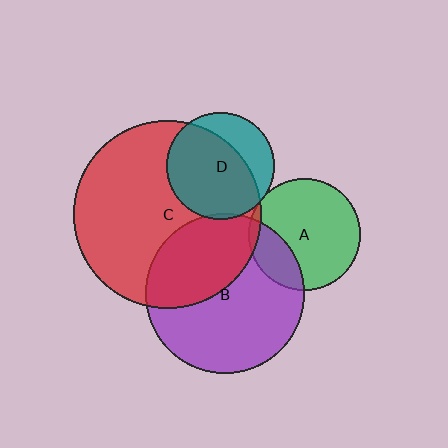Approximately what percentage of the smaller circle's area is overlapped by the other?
Approximately 5%.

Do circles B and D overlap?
Yes.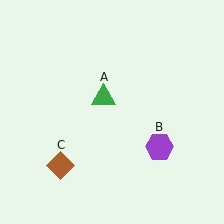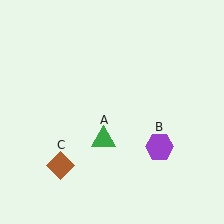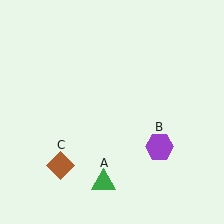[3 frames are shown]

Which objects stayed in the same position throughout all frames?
Purple hexagon (object B) and brown diamond (object C) remained stationary.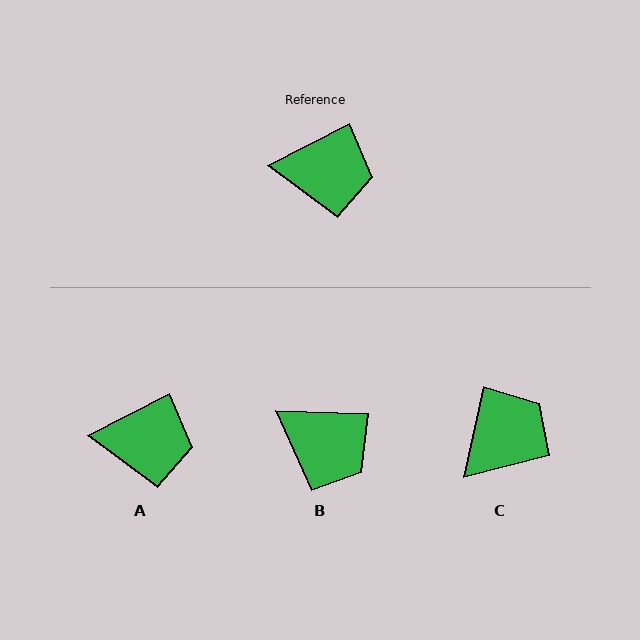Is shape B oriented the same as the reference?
No, it is off by about 29 degrees.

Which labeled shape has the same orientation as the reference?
A.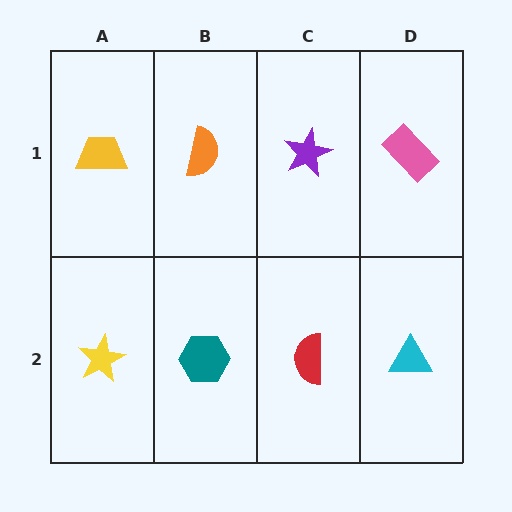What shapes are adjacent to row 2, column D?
A pink rectangle (row 1, column D), a red semicircle (row 2, column C).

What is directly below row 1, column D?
A cyan triangle.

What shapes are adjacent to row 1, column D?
A cyan triangle (row 2, column D), a purple star (row 1, column C).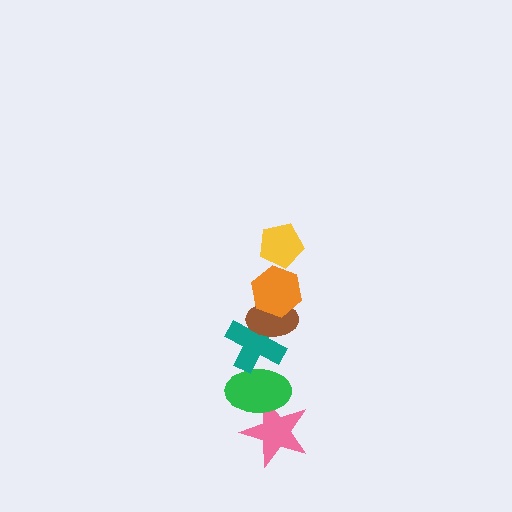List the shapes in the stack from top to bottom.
From top to bottom: the yellow pentagon, the orange hexagon, the brown ellipse, the teal cross, the green ellipse, the pink star.